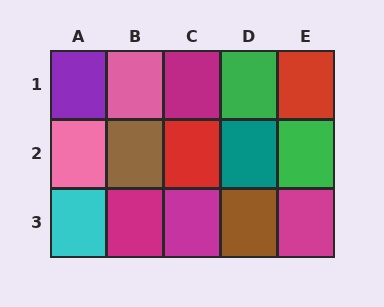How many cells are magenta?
4 cells are magenta.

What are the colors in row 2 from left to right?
Pink, brown, red, teal, green.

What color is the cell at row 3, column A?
Cyan.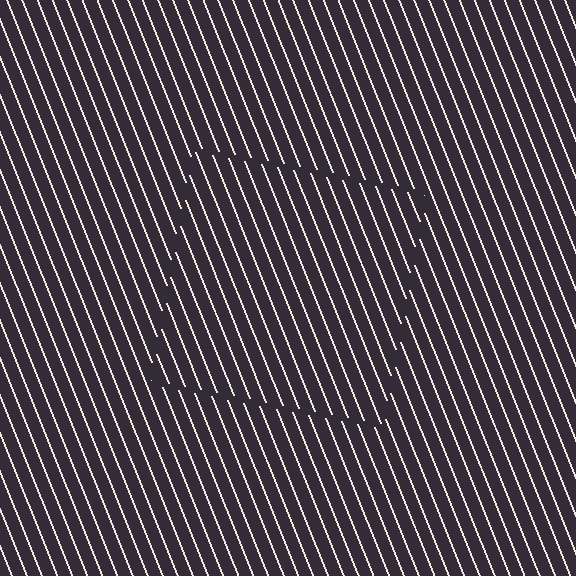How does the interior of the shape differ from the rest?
The interior of the shape contains the same grating, shifted by half a period — the contour is defined by the phase discontinuity where line-ends from the inner and outer gratings abut.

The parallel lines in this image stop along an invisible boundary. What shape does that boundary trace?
An illusory square. The interior of the shape contains the same grating, shifted by half a period — the contour is defined by the phase discontinuity where line-ends from the inner and outer gratings abut.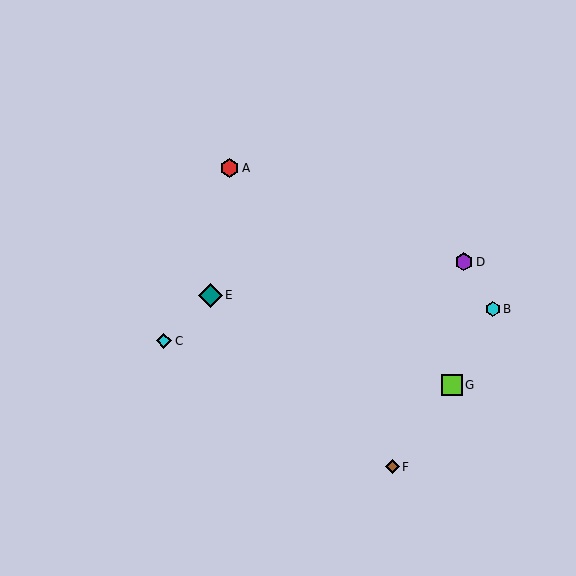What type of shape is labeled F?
Shape F is a brown diamond.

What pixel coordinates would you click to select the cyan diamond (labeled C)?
Click at (164, 341) to select the cyan diamond C.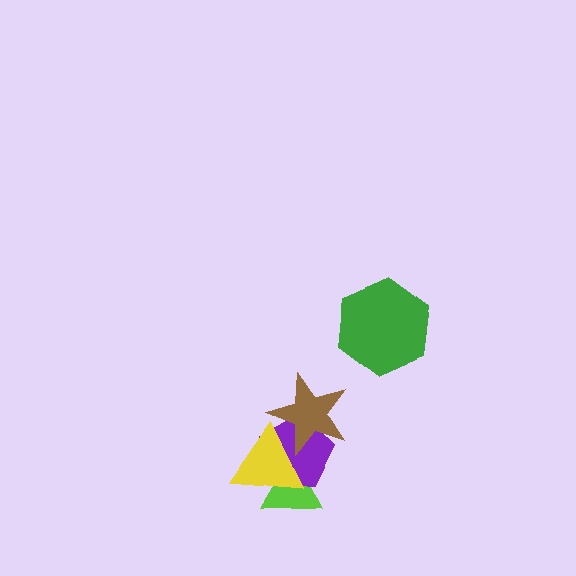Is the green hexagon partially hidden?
No, no other shape covers it.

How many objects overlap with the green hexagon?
0 objects overlap with the green hexagon.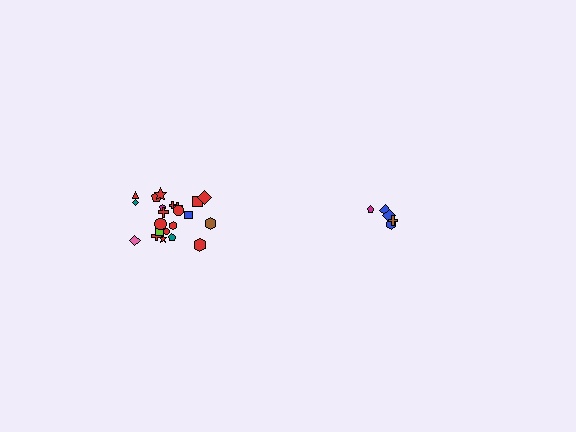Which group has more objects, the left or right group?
The left group.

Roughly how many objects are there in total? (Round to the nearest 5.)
Roughly 25 objects in total.